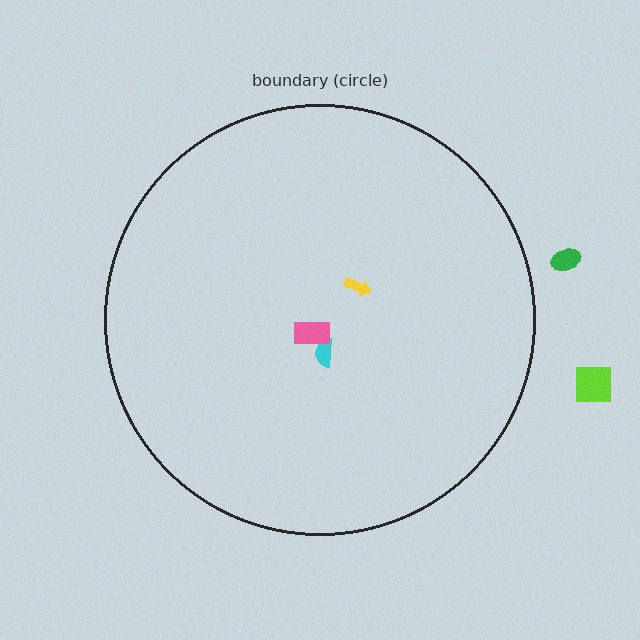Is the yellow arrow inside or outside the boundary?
Inside.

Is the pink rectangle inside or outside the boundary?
Inside.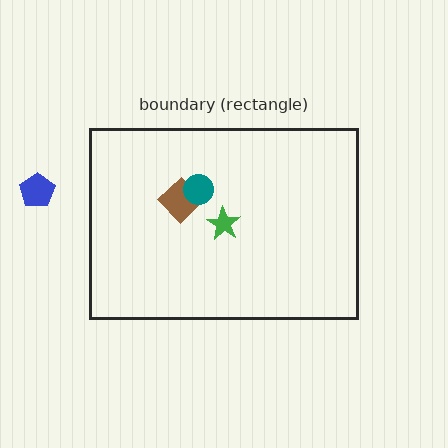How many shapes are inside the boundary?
3 inside, 1 outside.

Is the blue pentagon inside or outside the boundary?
Outside.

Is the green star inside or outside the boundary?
Inside.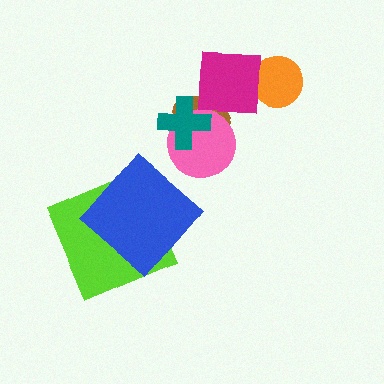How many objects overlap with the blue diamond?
1 object overlaps with the blue diamond.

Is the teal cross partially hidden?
No, no other shape covers it.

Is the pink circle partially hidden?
Yes, it is partially covered by another shape.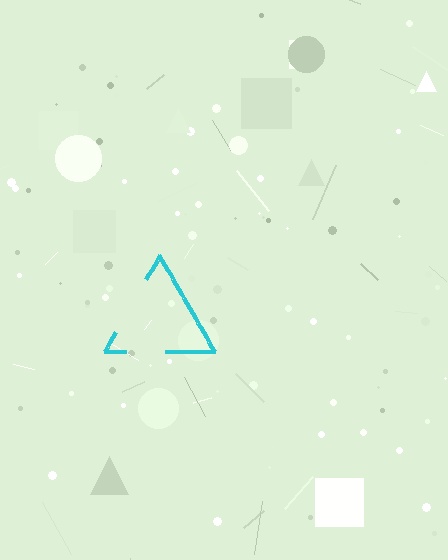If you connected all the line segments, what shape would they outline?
They would outline a triangle.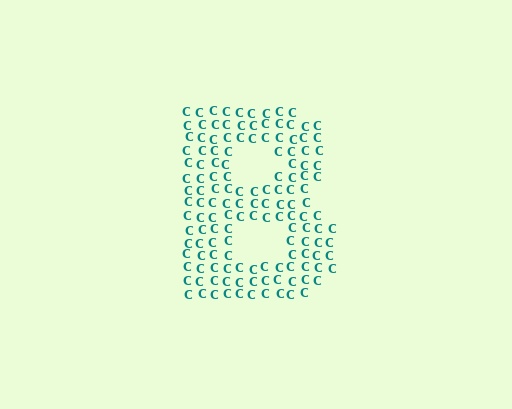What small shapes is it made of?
It is made of small letter C's.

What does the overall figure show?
The overall figure shows the letter B.